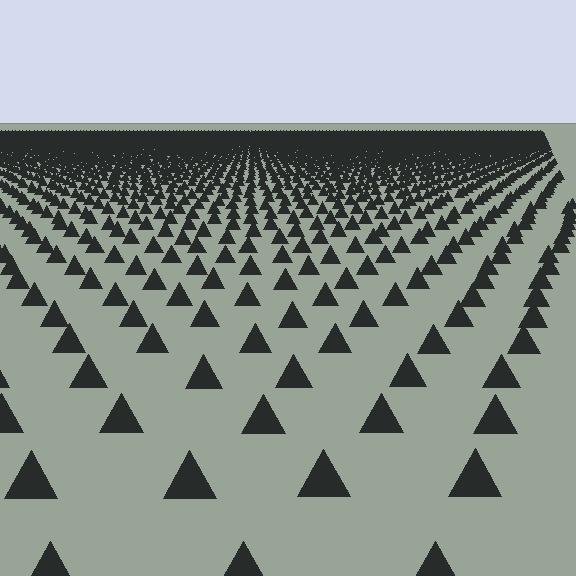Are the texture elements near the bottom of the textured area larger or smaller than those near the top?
Larger. Near the bottom, elements are closer to the viewer and appear at a bigger on-screen size.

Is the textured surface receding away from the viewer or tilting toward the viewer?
The surface is receding away from the viewer. Texture elements get smaller and denser toward the top.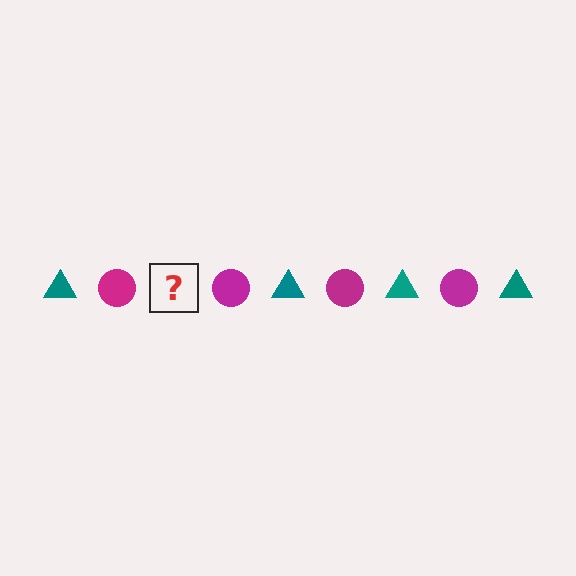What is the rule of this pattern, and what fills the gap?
The rule is that the pattern alternates between teal triangle and magenta circle. The gap should be filled with a teal triangle.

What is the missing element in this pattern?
The missing element is a teal triangle.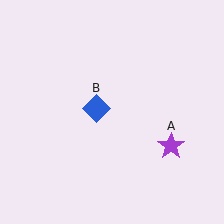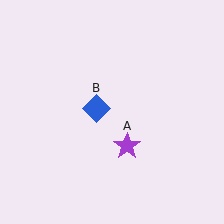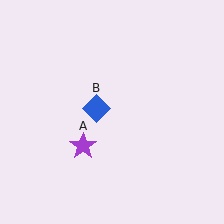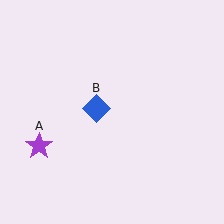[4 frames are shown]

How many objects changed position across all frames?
1 object changed position: purple star (object A).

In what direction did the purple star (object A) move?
The purple star (object A) moved left.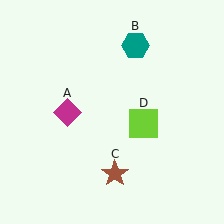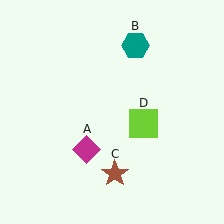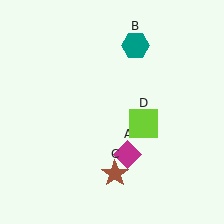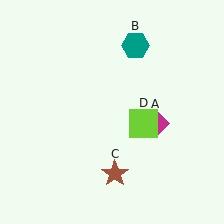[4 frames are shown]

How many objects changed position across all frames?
1 object changed position: magenta diamond (object A).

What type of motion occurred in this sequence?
The magenta diamond (object A) rotated counterclockwise around the center of the scene.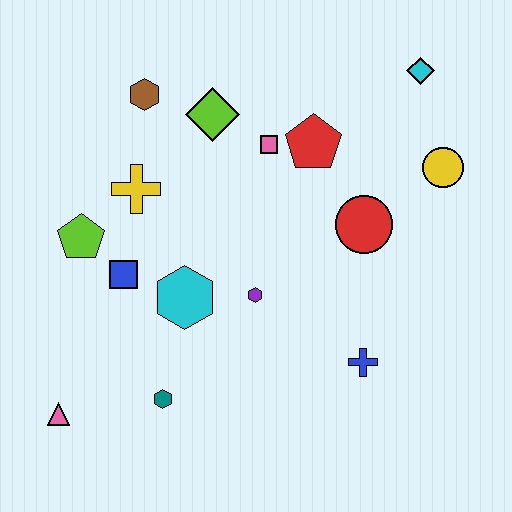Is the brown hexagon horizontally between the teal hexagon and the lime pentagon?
Yes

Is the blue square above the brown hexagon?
No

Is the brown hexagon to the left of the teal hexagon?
Yes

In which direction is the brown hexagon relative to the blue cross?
The brown hexagon is above the blue cross.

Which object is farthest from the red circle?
The pink triangle is farthest from the red circle.